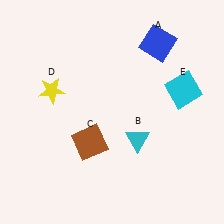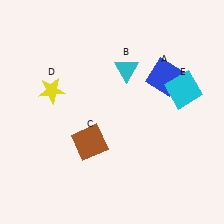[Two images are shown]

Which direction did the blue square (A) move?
The blue square (A) moved down.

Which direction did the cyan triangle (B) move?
The cyan triangle (B) moved up.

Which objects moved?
The objects that moved are: the blue square (A), the cyan triangle (B).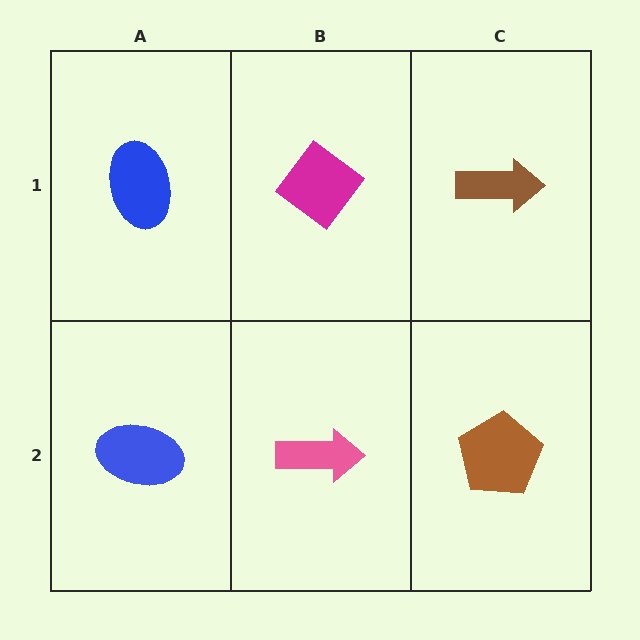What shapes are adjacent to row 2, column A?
A blue ellipse (row 1, column A), a pink arrow (row 2, column B).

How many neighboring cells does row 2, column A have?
2.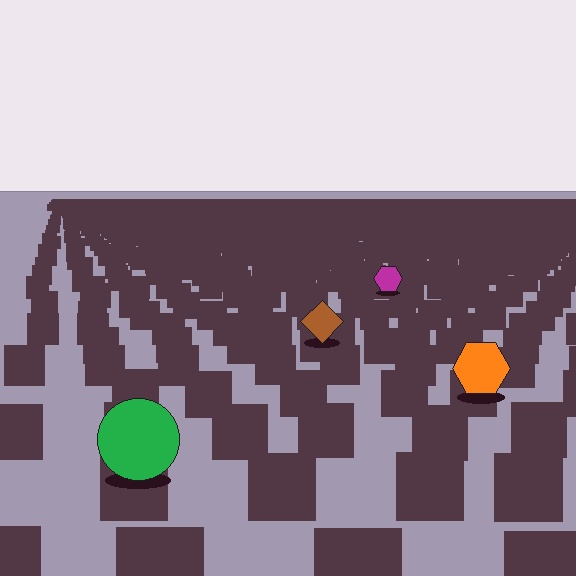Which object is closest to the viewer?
The green circle is closest. The texture marks near it are larger and more spread out.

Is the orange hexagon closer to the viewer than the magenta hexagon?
Yes. The orange hexagon is closer — you can tell from the texture gradient: the ground texture is coarser near it.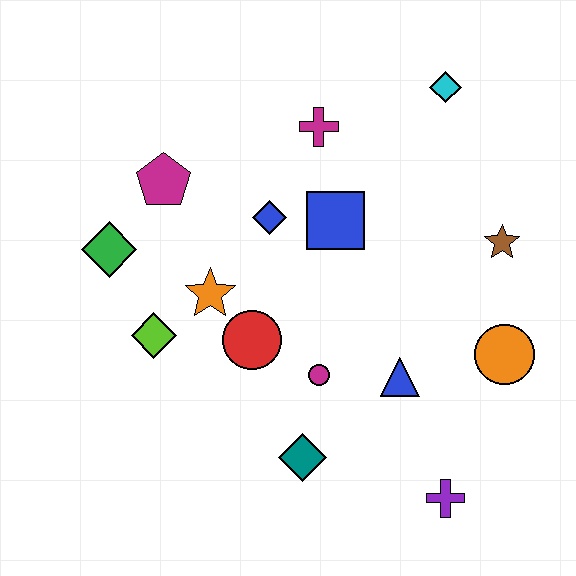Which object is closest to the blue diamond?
The blue square is closest to the blue diamond.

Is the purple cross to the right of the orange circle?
No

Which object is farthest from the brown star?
The green diamond is farthest from the brown star.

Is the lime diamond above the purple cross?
Yes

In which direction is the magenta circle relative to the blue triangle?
The magenta circle is to the left of the blue triangle.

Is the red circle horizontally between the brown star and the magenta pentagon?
Yes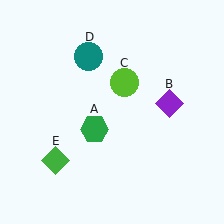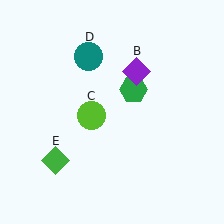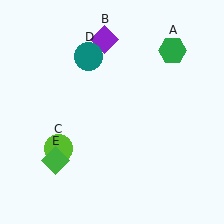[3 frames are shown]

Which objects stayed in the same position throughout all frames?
Teal circle (object D) and green diamond (object E) remained stationary.